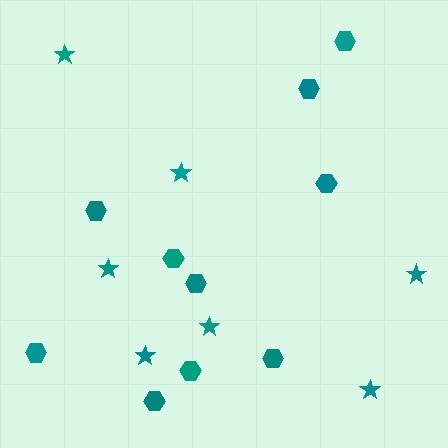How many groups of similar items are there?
There are 2 groups: one group of stars (7) and one group of hexagons (10).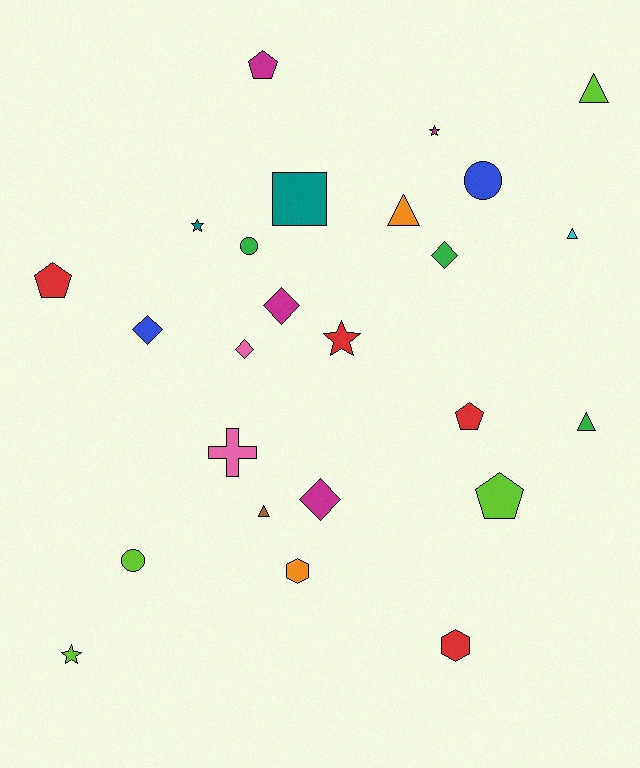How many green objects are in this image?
There are 3 green objects.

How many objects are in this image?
There are 25 objects.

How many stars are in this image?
There are 4 stars.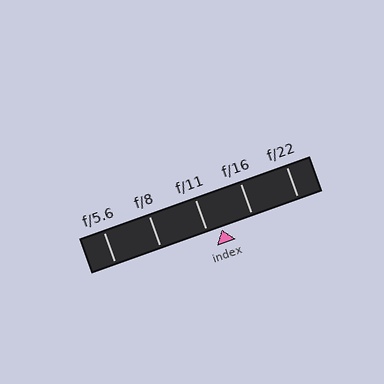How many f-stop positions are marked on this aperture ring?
There are 5 f-stop positions marked.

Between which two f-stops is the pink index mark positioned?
The index mark is between f/11 and f/16.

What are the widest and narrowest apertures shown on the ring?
The widest aperture shown is f/5.6 and the narrowest is f/22.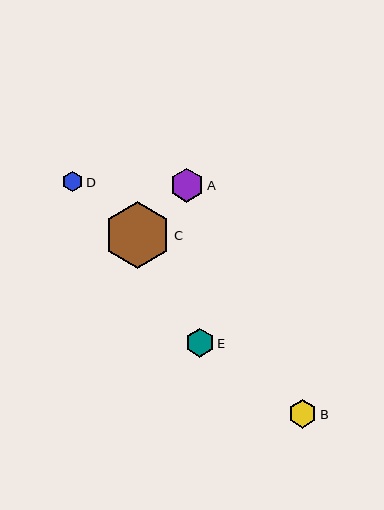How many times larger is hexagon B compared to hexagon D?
Hexagon B is approximately 1.4 times the size of hexagon D.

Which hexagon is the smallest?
Hexagon D is the smallest with a size of approximately 21 pixels.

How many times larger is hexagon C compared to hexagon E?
Hexagon C is approximately 2.3 times the size of hexagon E.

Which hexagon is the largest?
Hexagon C is the largest with a size of approximately 67 pixels.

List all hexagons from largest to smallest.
From largest to smallest: C, A, E, B, D.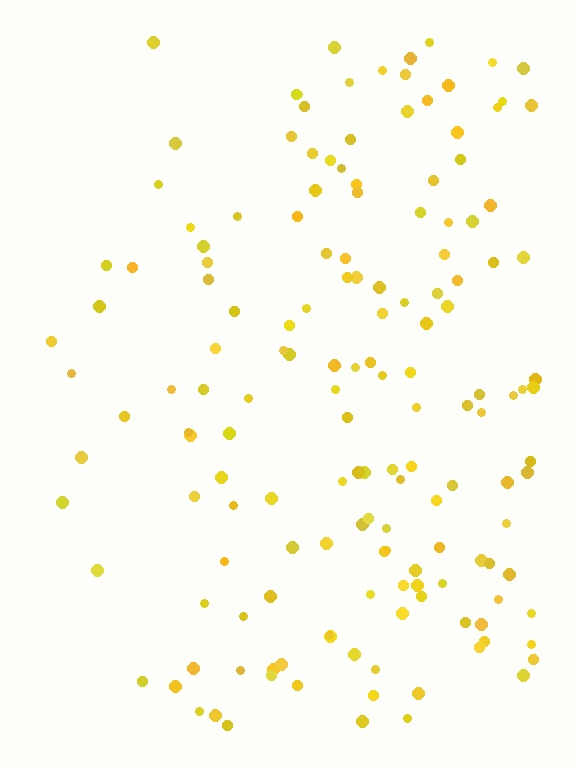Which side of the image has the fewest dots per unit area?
The left.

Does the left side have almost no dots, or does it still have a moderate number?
Still a moderate number, just noticeably fewer than the right.